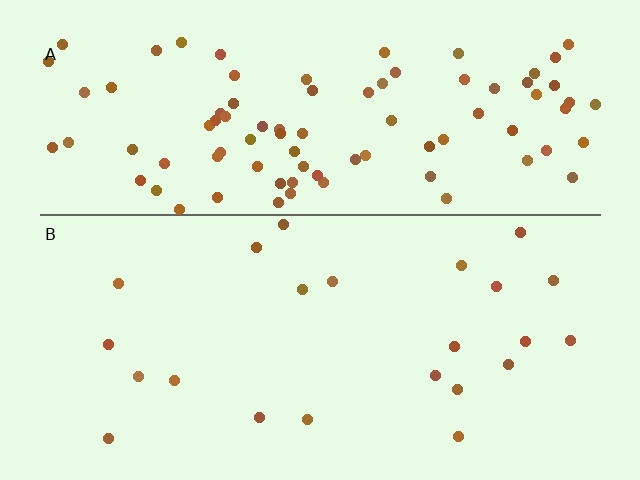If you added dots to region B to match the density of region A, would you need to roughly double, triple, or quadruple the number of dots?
Approximately quadruple.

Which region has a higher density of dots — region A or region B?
A (the top).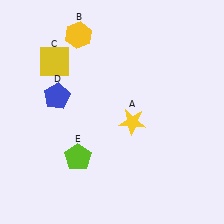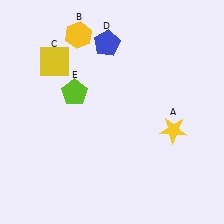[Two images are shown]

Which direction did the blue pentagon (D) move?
The blue pentagon (D) moved up.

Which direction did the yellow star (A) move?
The yellow star (A) moved right.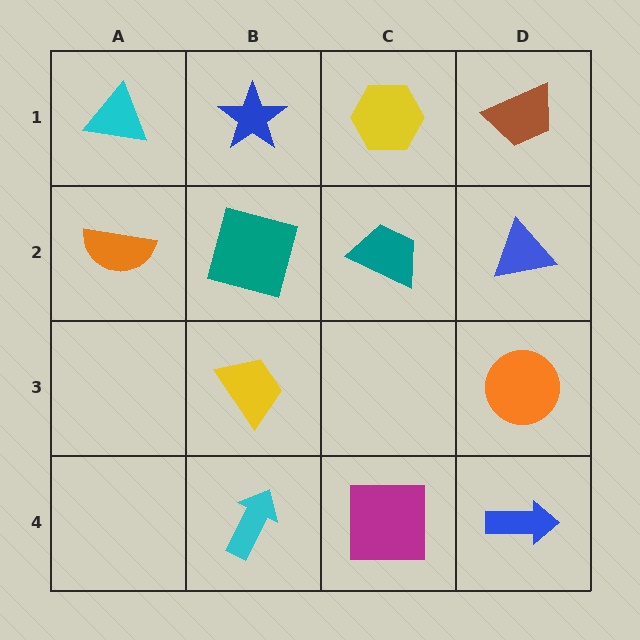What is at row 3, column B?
A yellow trapezoid.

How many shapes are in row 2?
4 shapes.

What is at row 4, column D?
A blue arrow.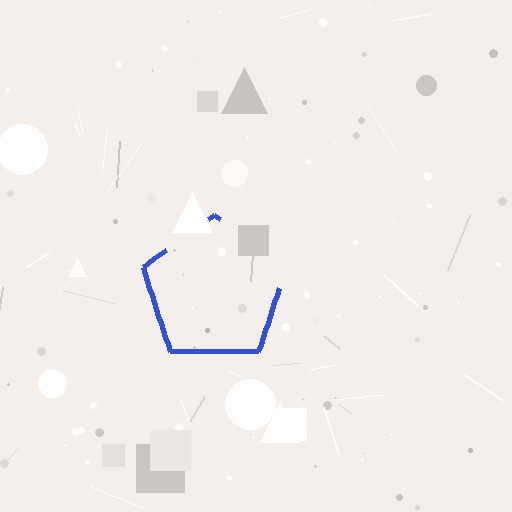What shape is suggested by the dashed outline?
The dashed outline suggests a pentagon.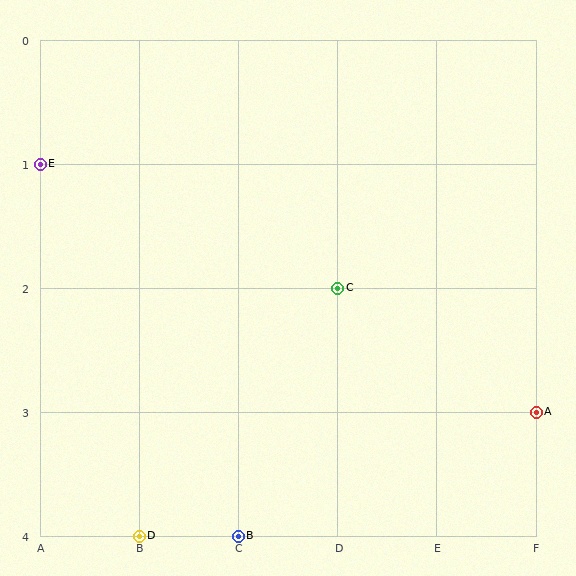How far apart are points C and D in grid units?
Points C and D are 2 columns and 2 rows apart (about 2.8 grid units diagonally).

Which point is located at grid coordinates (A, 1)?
Point E is at (A, 1).